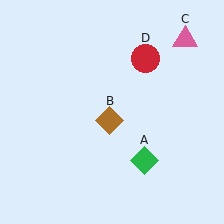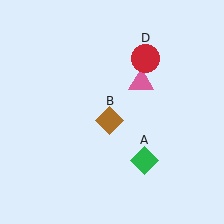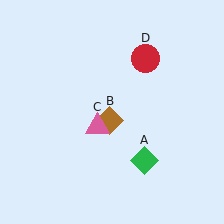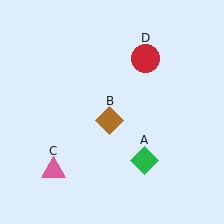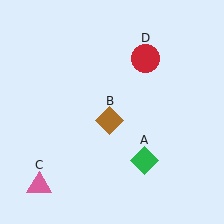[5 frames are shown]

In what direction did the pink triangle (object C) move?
The pink triangle (object C) moved down and to the left.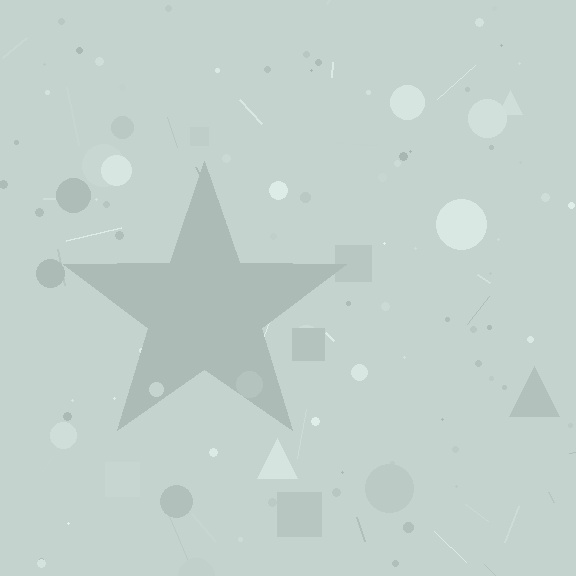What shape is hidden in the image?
A star is hidden in the image.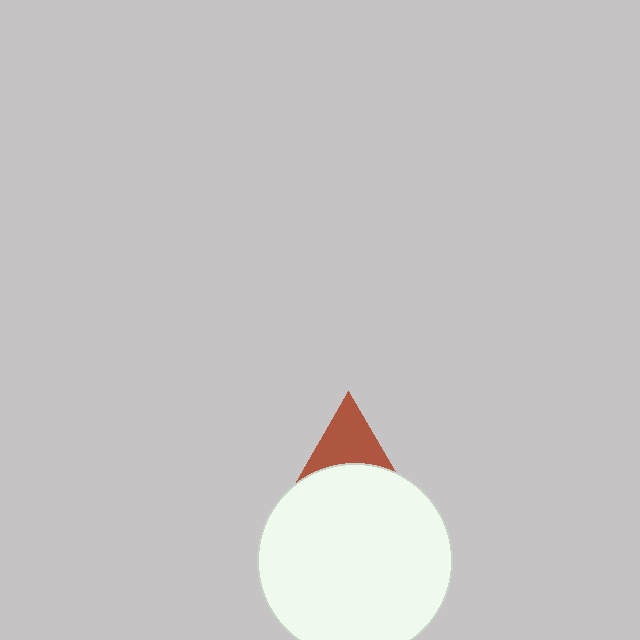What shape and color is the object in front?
The object in front is a white circle.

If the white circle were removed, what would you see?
You would see the complete brown triangle.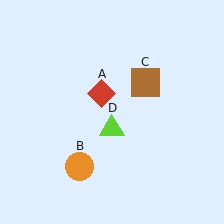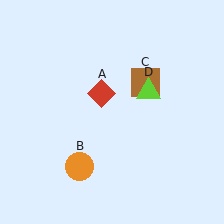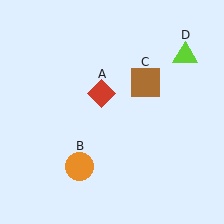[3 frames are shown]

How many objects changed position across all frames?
1 object changed position: lime triangle (object D).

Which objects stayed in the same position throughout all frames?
Red diamond (object A) and orange circle (object B) and brown square (object C) remained stationary.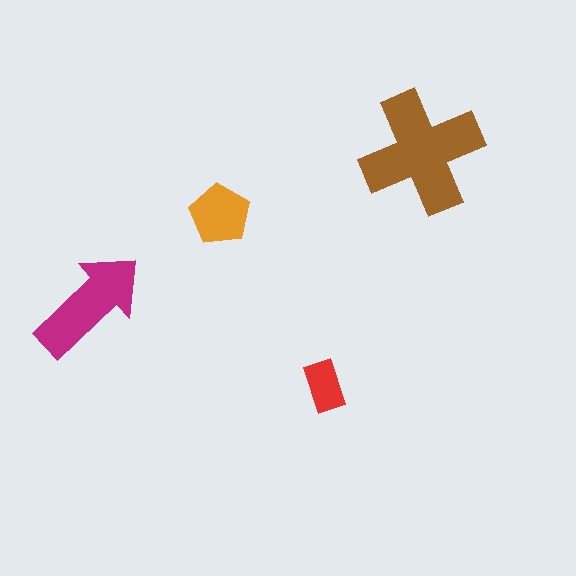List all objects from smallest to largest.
The red rectangle, the orange pentagon, the magenta arrow, the brown cross.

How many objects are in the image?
There are 4 objects in the image.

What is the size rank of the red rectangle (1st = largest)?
4th.